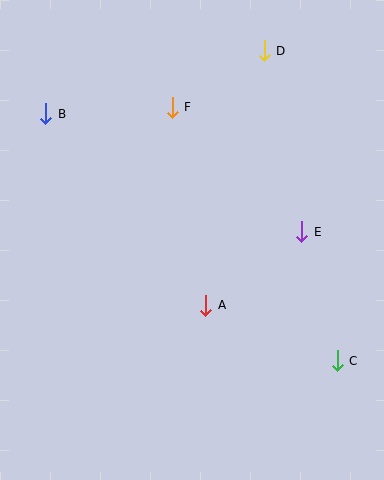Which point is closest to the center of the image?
Point A at (206, 305) is closest to the center.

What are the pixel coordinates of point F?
Point F is at (172, 107).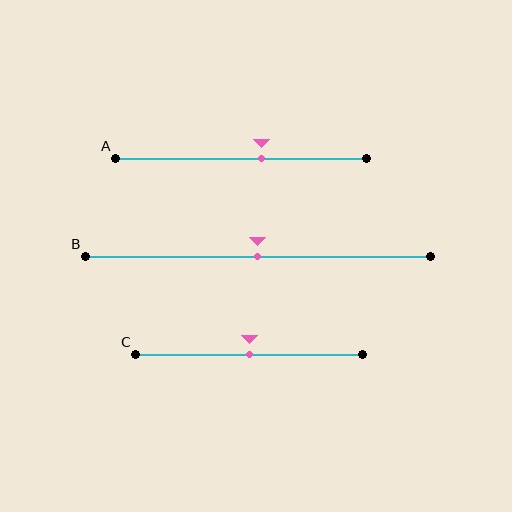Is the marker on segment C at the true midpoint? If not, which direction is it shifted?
Yes, the marker on segment C is at the true midpoint.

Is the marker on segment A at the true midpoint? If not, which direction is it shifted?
No, the marker on segment A is shifted to the right by about 8% of the segment length.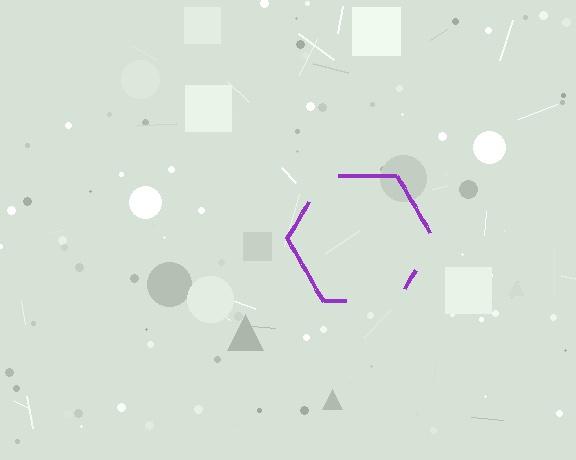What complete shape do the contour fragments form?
The contour fragments form a hexagon.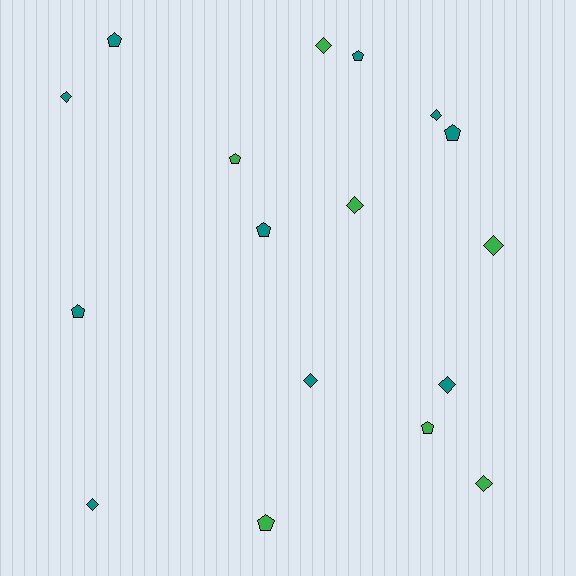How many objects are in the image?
There are 17 objects.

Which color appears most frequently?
Teal, with 10 objects.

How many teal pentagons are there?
There are 5 teal pentagons.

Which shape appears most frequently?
Diamond, with 9 objects.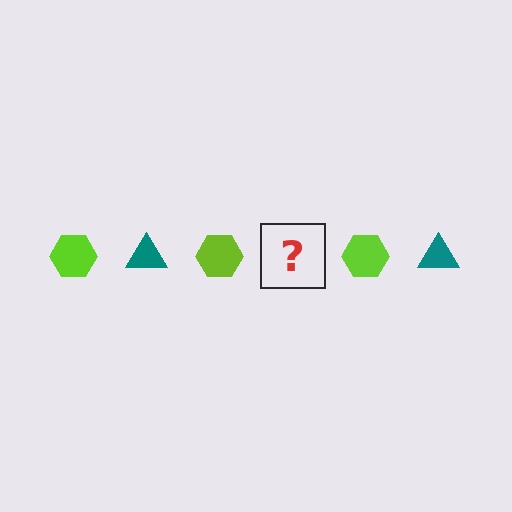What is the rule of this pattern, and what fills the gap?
The rule is that the pattern alternates between lime hexagon and teal triangle. The gap should be filled with a teal triangle.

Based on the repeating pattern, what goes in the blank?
The blank should be a teal triangle.